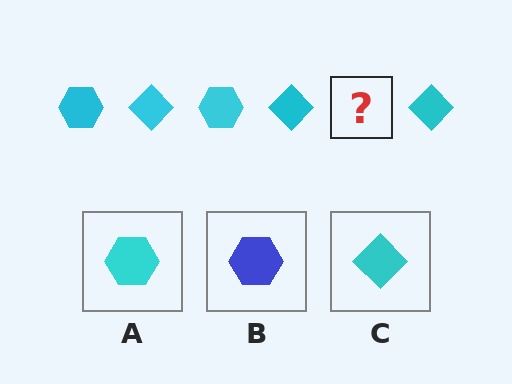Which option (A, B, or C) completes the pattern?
A.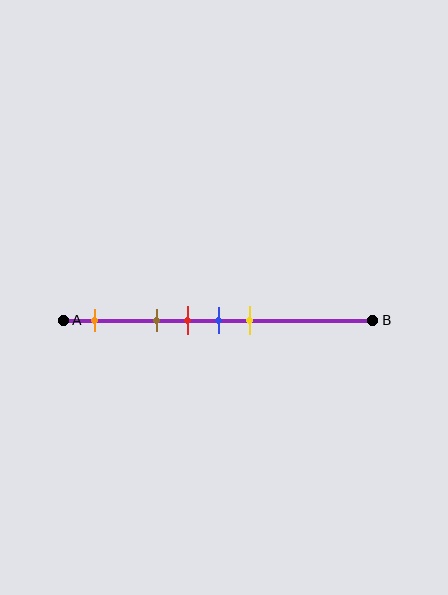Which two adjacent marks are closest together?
The red and blue marks are the closest adjacent pair.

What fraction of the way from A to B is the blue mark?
The blue mark is approximately 50% (0.5) of the way from A to B.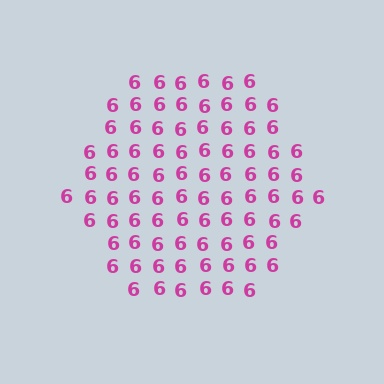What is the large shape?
The large shape is a hexagon.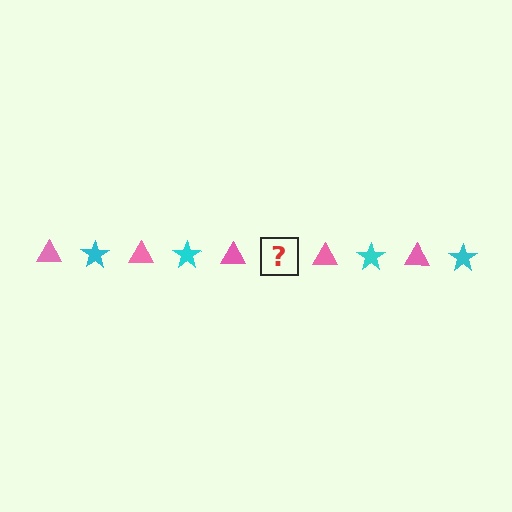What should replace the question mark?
The question mark should be replaced with a cyan star.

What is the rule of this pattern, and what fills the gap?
The rule is that the pattern alternates between pink triangle and cyan star. The gap should be filled with a cyan star.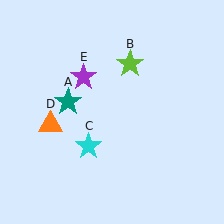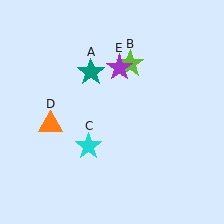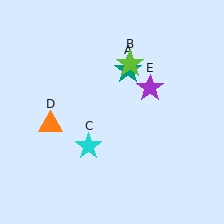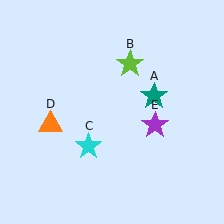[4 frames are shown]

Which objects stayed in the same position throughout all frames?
Lime star (object B) and cyan star (object C) and orange triangle (object D) remained stationary.